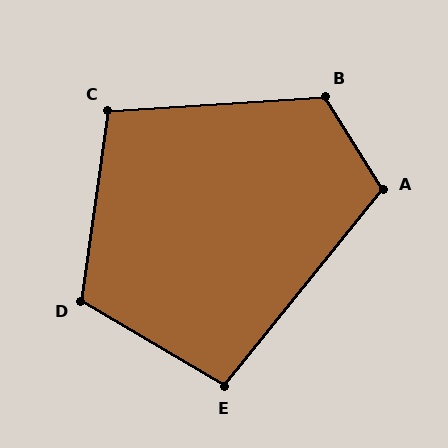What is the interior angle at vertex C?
Approximately 102 degrees (obtuse).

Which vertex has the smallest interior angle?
E, at approximately 98 degrees.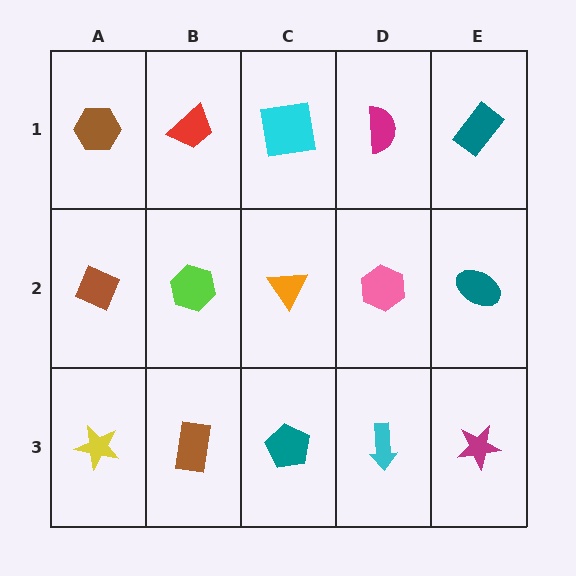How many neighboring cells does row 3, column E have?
2.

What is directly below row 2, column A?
A yellow star.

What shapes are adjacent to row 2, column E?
A teal rectangle (row 1, column E), a magenta star (row 3, column E), a pink hexagon (row 2, column D).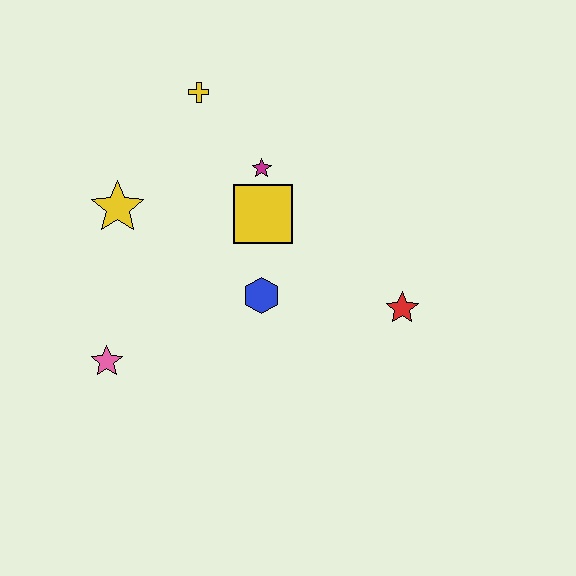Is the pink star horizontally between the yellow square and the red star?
No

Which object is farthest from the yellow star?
The red star is farthest from the yellow star.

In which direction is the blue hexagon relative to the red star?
The blue hexagon is to the left of the red star.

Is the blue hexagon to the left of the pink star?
No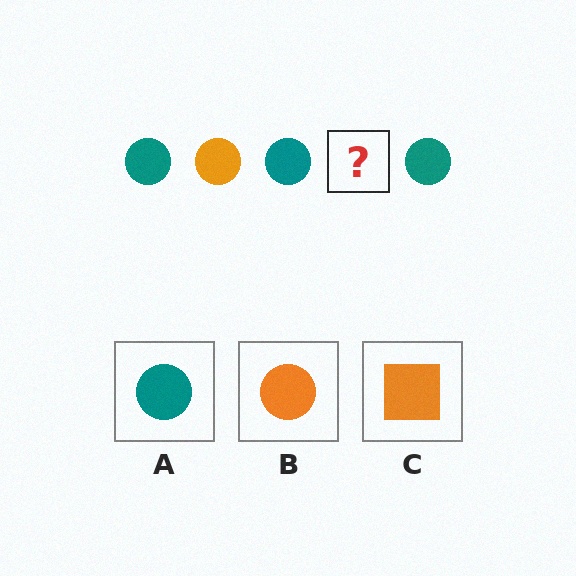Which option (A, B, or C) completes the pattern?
B.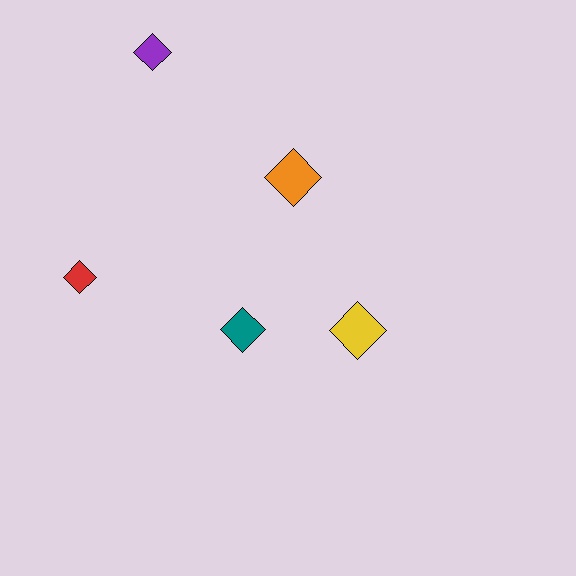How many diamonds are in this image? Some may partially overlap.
There are 5 diamonds.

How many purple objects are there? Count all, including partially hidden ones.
There is 1 purple object.